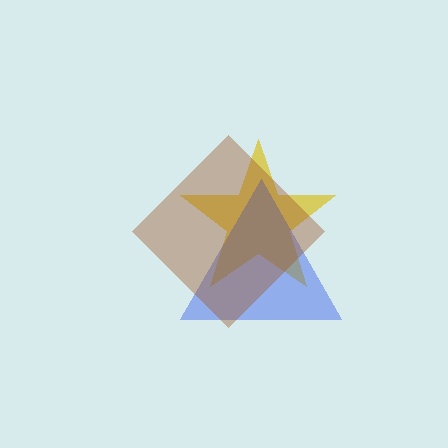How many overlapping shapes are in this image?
There are 3 overlapping shapes in the image.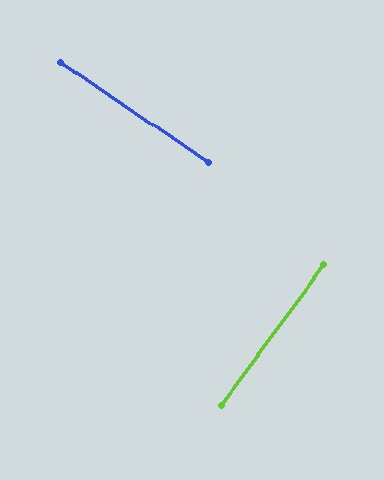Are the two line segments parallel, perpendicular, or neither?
Perpendicular — they meet at approximately 88°.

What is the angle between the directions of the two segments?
Approximately 88 degrees.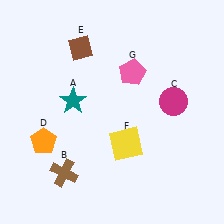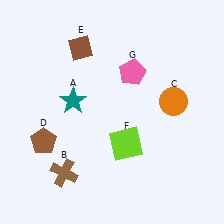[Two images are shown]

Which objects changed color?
C changed from magenta to orange. D changed from orange to brown. F changed from yellow to lime.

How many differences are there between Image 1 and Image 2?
There are 3 differences between the two images.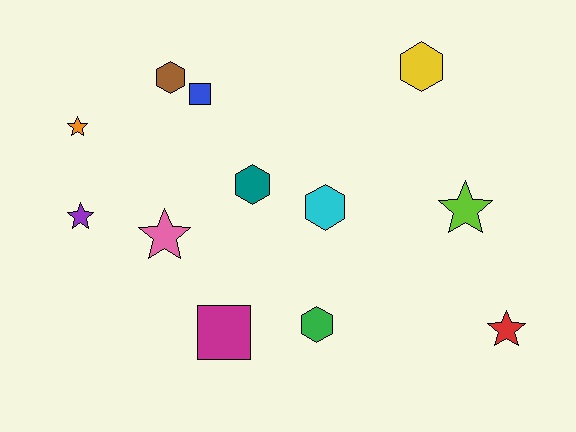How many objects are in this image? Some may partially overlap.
There are 12 objects.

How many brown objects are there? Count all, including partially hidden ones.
There is 1 brown object.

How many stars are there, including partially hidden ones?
There are 5 stars.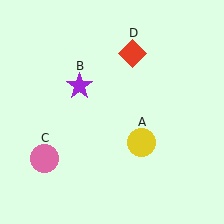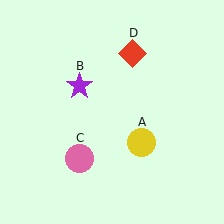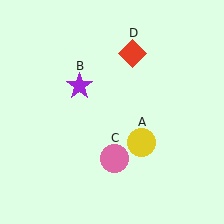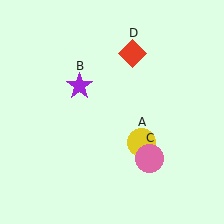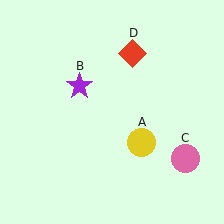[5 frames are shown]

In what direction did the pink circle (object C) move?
The pink circle (object C) moved right.